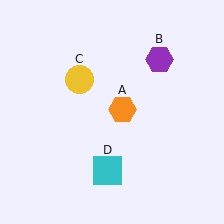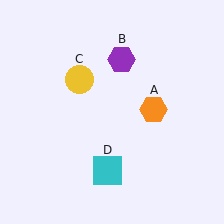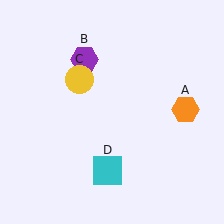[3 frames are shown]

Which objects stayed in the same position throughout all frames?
Yellow circle (object C) and cyan square (object D) remained stationary.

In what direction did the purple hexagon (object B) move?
The purple hexagon (object B) moved left.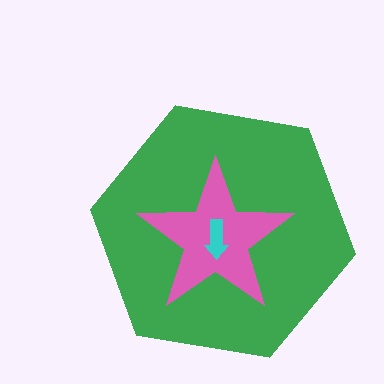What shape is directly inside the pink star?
The cyan arrow.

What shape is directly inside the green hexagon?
The pink star.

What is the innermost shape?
The cyan arrow.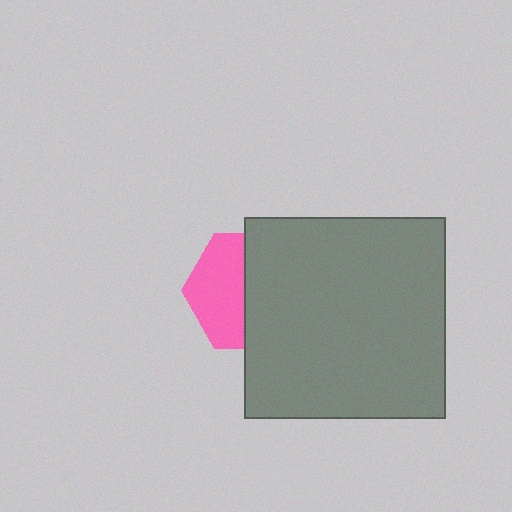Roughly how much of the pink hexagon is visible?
About half of it is visible (roughly 46%).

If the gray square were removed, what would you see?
You would see the complete pink hexagon.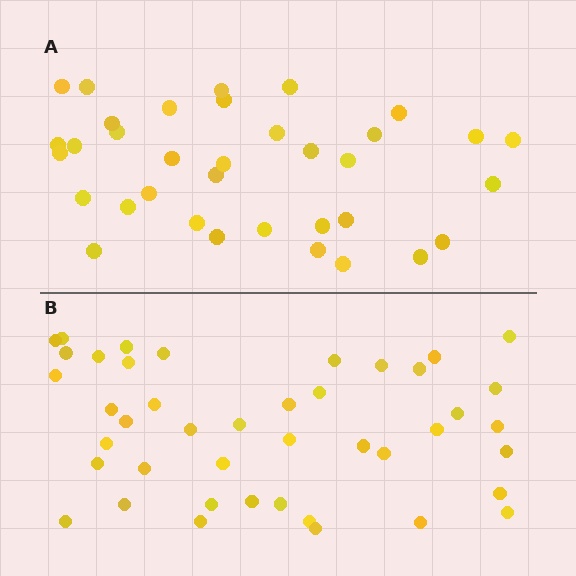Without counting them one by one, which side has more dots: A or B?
Region B (the bottom region) has more dots.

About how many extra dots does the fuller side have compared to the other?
Region B has roughly 8 or so more dots than region A.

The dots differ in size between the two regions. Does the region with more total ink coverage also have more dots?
No. Region A has more total ink coverage because its dots are larger, but region B actually contains more individual dots. Total area can be misleading — the number of items is what matters here.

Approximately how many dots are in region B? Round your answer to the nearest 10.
About 40 dots. (The exact count is 43, which rounds to 40.)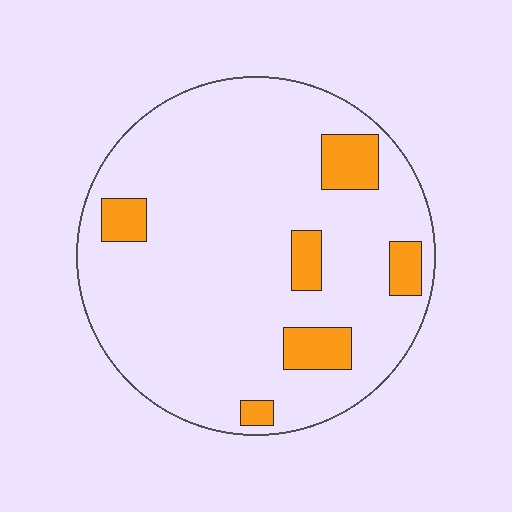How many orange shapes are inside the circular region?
6.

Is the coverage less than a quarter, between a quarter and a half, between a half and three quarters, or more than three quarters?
Less than a quarter.